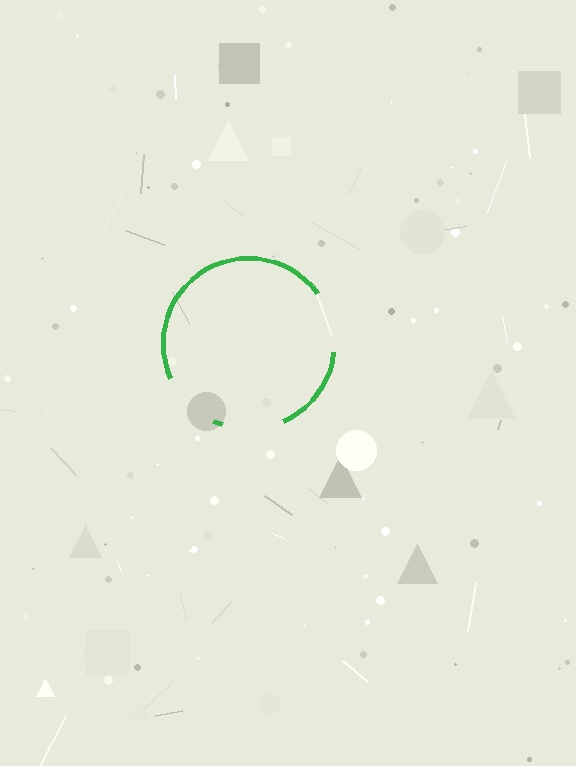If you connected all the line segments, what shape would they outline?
They would outline a circle.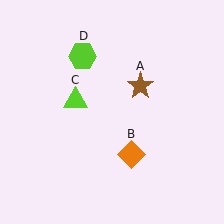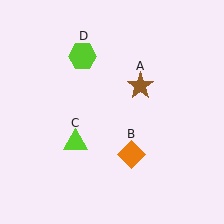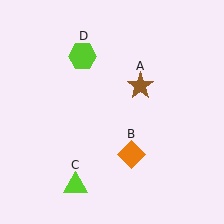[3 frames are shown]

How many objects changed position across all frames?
1 object changed position: lime triangle (object C).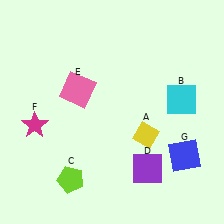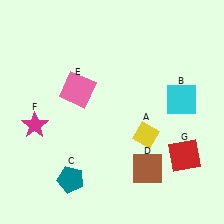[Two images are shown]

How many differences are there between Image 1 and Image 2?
There are 3 differences between the two images.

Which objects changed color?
C changed from lime to teal. D changed from purple to brown. G changed from blue to red.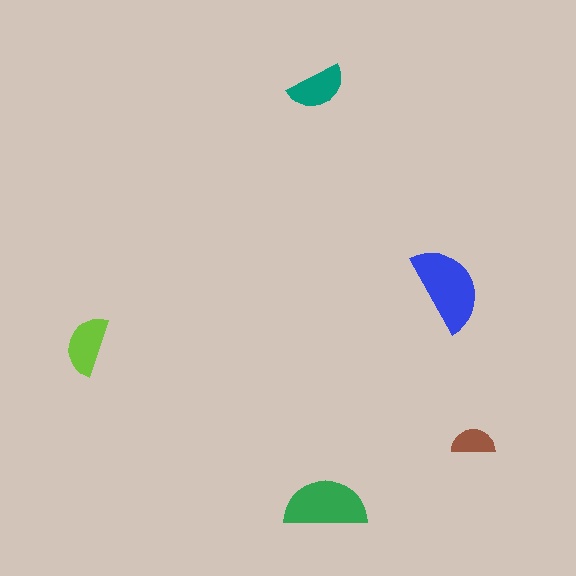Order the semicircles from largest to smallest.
the blue one, the green one, the lime one, the teal one, the brown one.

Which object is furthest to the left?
The lime semicircle is leftmost.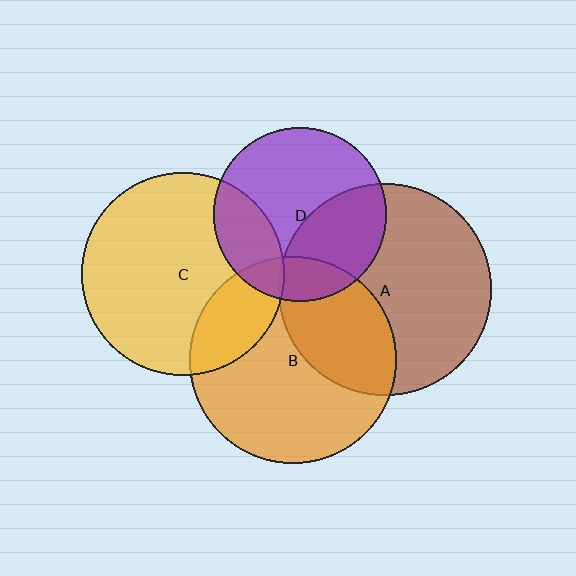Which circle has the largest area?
Circle A (brown).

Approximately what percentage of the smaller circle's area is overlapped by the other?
Approximately 20%.